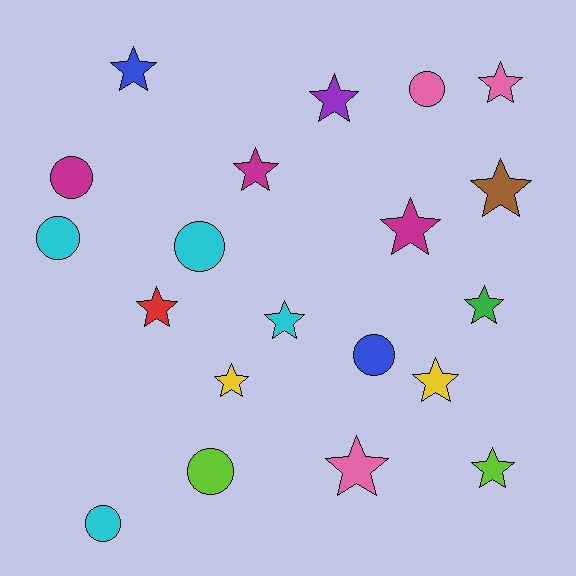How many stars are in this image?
There are 13 stars.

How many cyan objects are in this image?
There are 4 cyan objects.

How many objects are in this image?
There are 20 objects.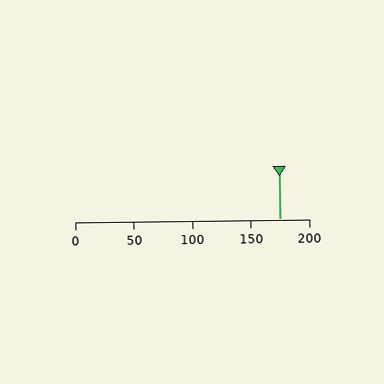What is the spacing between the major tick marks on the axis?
The major ticks are spaced 50 apart.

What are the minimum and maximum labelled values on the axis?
The axis runs from 0 to 200.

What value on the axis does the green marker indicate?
The marker indicates approximately 175.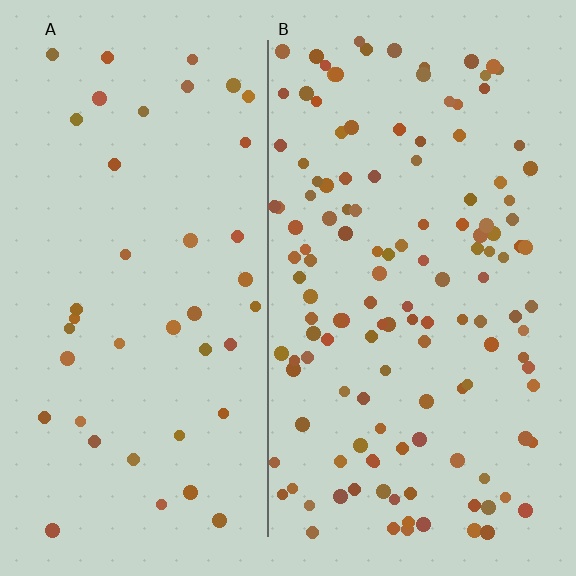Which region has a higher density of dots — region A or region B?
B (the right).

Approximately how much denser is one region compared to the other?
Approximately 3.2× — region B over region A.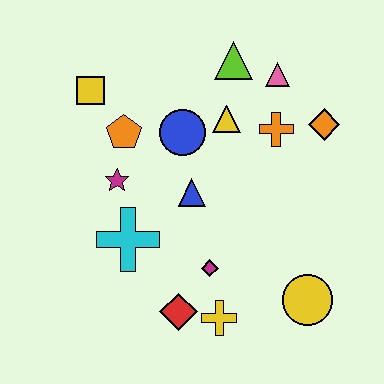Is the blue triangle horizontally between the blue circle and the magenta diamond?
Yes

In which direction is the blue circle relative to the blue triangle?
The blue circle is above the blue triangle.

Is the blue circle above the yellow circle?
Yes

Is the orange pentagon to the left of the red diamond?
Yes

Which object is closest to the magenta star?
The orange pentagon is closest to the magenta star.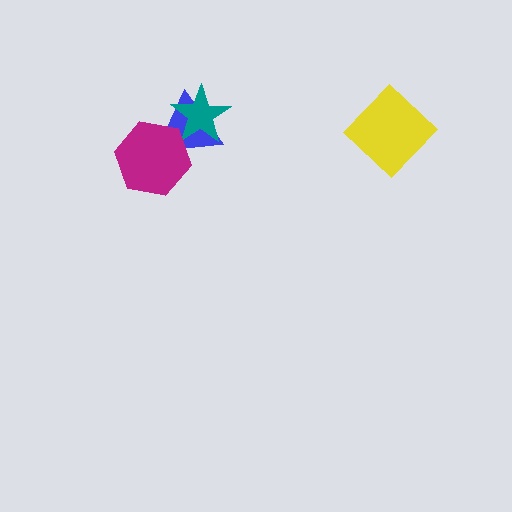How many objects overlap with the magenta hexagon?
1 object overlaps with the magenta hexagon.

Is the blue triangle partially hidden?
Yes, it is partially covered by another shape.